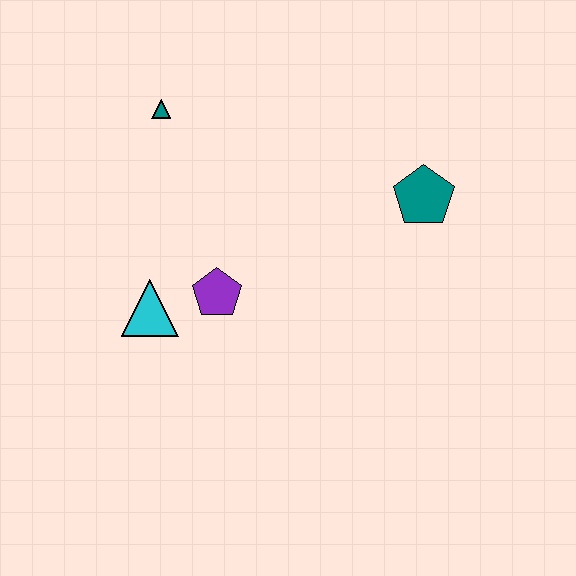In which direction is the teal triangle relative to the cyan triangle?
The teal triangle is above the cyan triangle.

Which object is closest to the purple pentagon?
The cyan triangle is closest to the purple pentagon.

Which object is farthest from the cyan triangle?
The teal pentagon is farthest from the cyan triangle.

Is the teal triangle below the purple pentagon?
No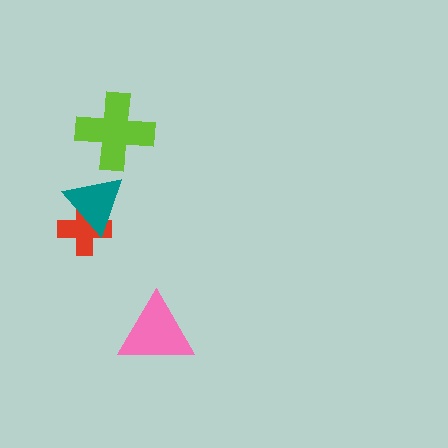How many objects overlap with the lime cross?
0 objects overlap with the lime cross.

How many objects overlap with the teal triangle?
1 object overlaps with the teal triangle.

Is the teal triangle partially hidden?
No, no other shape covers it.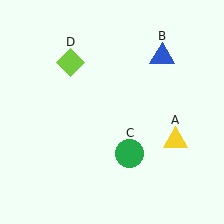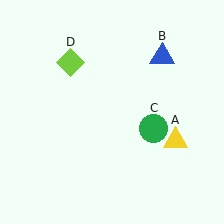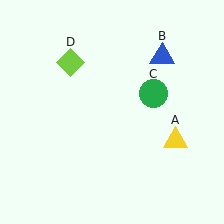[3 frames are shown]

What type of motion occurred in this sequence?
The green circle (object C) rotated counterclockwise around the center of the scene.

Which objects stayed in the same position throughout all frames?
Yellow triangle (object A) and blue triangle (object B) and lime diamond (object D) remained stationary.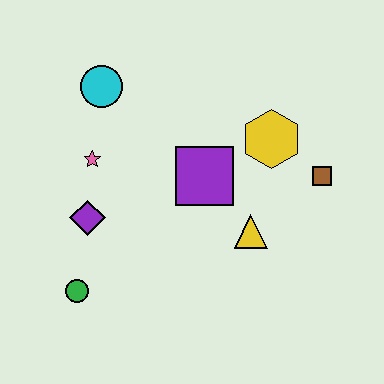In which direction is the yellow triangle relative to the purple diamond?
The yellow triangle is to the right of the purple diamond.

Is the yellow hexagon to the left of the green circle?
No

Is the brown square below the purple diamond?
No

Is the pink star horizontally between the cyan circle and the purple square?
No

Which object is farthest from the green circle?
The brown square is farthest from the green circle.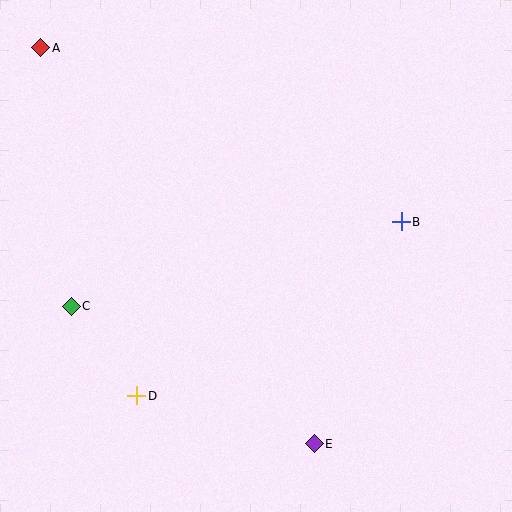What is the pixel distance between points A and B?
The distance between A and B is 400 pixels.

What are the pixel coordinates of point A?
Point A is at (41, 48).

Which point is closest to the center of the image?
Point B at (401, 222) is closest to the center.